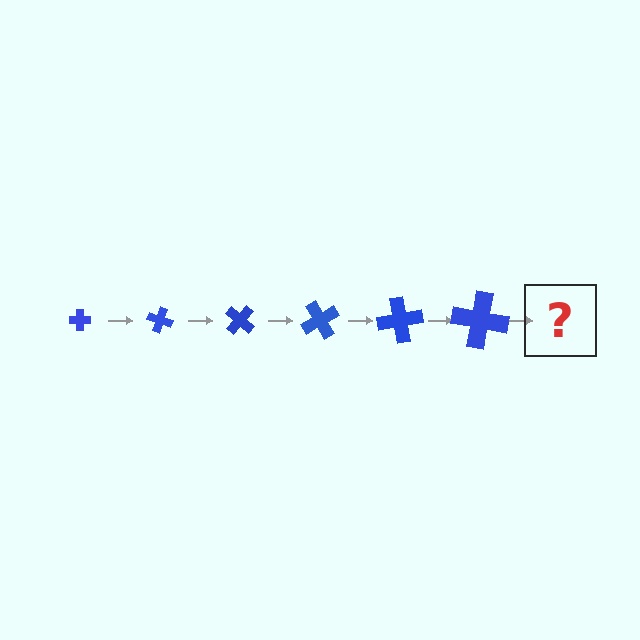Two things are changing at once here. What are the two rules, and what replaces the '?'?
The two rules are that the cross grows larger each step and it rotates 20 degrees each step. The '?' should be a cross, larger than the previous one and rotated 120 degrees from the start.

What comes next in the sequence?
The next element should be a cross, larger than the previous one and rotated 120 degrees from the start.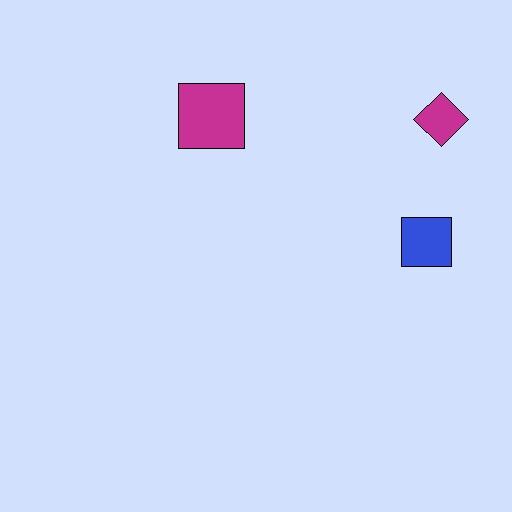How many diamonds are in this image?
There is 1 diamond.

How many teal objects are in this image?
There are no teal objects.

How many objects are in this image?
There are 3 objects.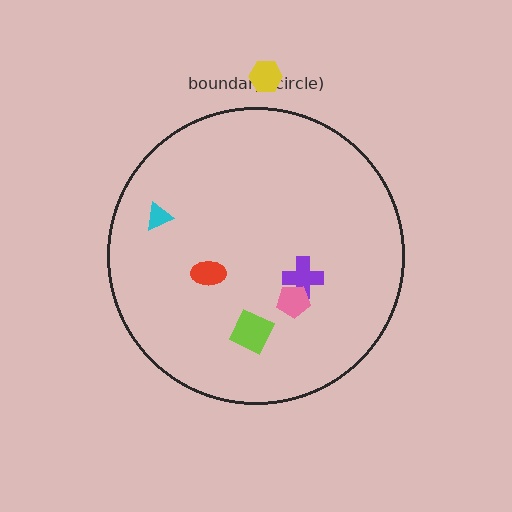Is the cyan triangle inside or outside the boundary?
Inside.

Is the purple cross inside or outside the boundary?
Inside.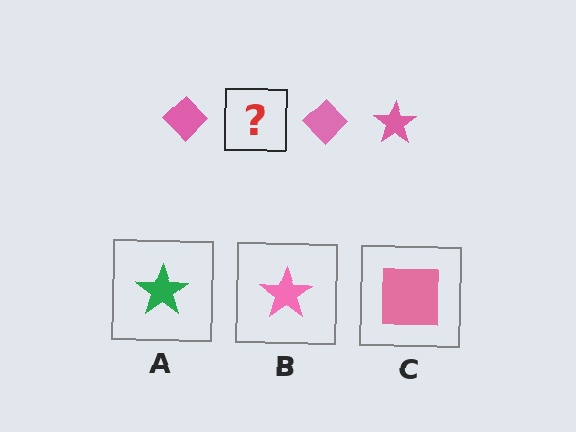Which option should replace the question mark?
Option B.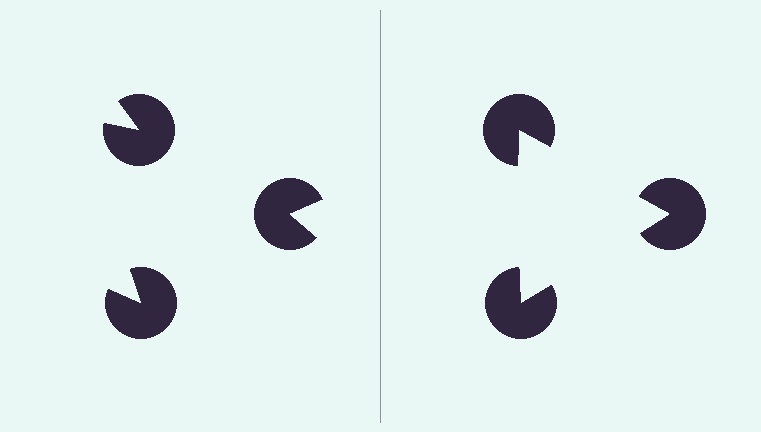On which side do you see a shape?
An illusory triangle appears on the right side. On the left side the wedge cuts are rotated, so no coherent shape forms.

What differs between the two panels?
The pac-man discs are positioned identically on both sides; only the wedge orientations differ. On the right they align to a triangle; on the left they are misaligned.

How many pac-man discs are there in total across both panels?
6 — 3 on each side.